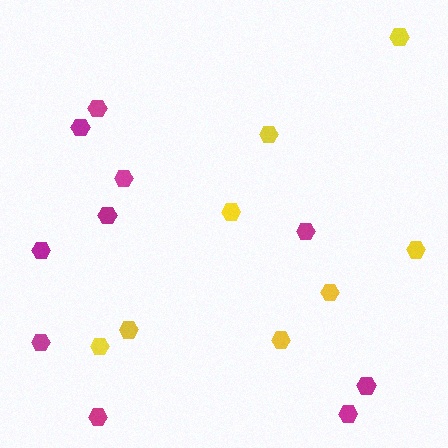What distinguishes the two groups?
There are 2 groups: one group of magenta hexagons (10) and one group of yellow hexagons (8).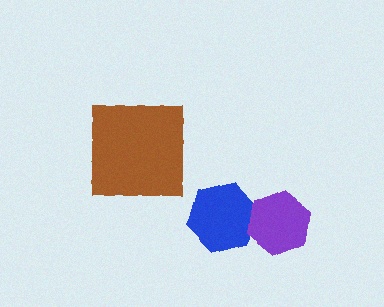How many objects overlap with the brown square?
0 objects overlap with the brown square.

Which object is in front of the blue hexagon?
The purple hexagon is in front of the blue hexagon.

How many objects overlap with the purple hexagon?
1 object overlaps with the purple hexagon.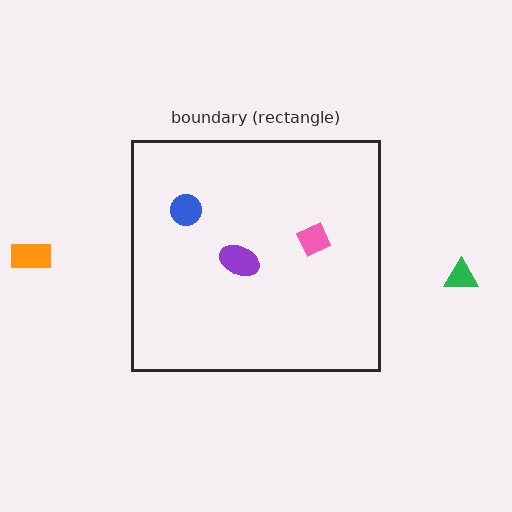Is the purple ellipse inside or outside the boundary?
Inside.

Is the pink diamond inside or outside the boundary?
Inside.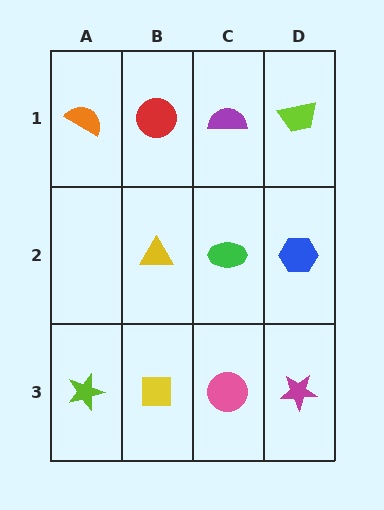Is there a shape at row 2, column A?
No, that cell is empty.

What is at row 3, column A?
A lime star.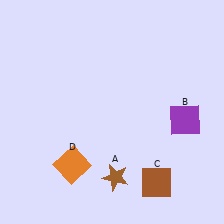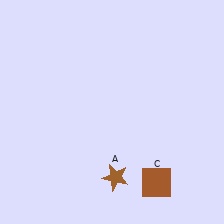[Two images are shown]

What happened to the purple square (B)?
The purple square (B) was removed in Image 2. It was in the bottom-right area of Image 1.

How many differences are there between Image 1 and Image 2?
There are 2 differences between the two images.